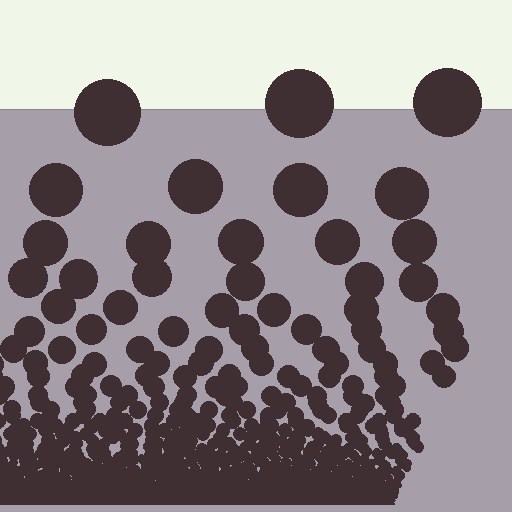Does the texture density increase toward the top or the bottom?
Density increases toward the bottom.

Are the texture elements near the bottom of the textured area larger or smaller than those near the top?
Smaller. The gradient is inverted — elements near the bottom are smaller and denser.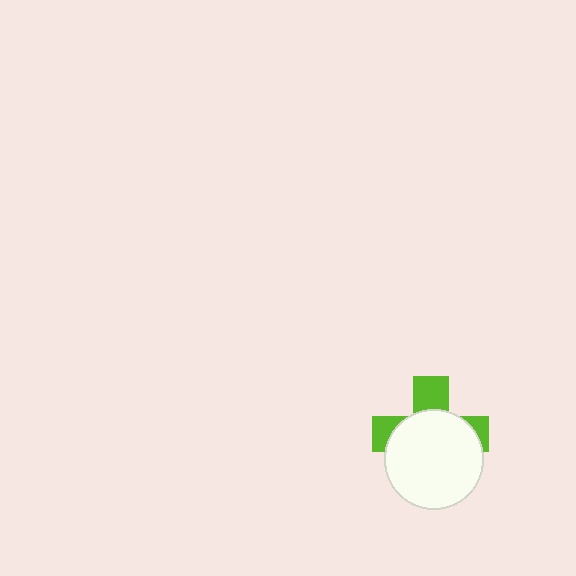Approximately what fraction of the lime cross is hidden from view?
Roughly 64% of the lime cross is hidden behind the white circle.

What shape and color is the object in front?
The object in front is a white circle.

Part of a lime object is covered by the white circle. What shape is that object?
It is a cross.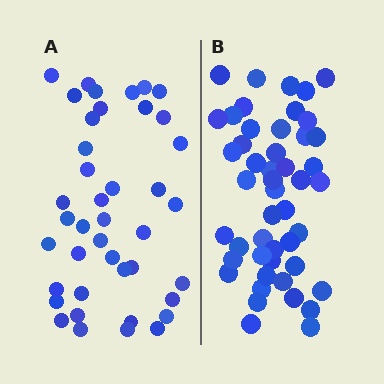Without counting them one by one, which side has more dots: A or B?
Region B (the right region) has more dots.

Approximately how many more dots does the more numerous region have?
Region B has roughly 8 or so more dots than region A.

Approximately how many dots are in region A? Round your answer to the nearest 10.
About 40 dots. (The exact count is 41, which rounds to 40.)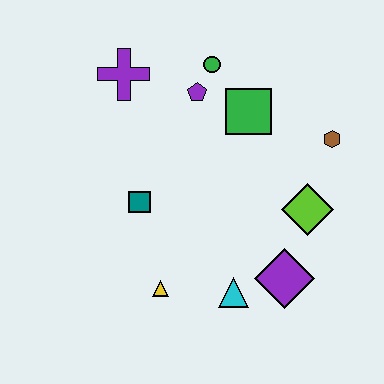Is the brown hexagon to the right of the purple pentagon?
Yes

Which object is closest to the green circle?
The purple pentagon is closest to the green circle.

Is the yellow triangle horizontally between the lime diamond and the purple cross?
Yes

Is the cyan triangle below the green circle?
Yes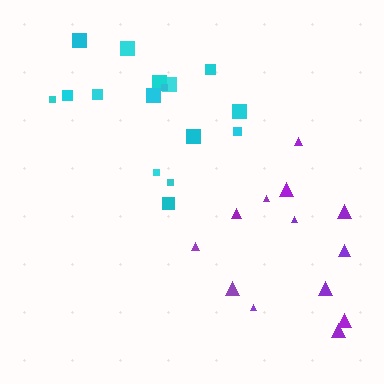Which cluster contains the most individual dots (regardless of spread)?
Cyan (16).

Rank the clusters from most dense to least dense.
purple, cyan.